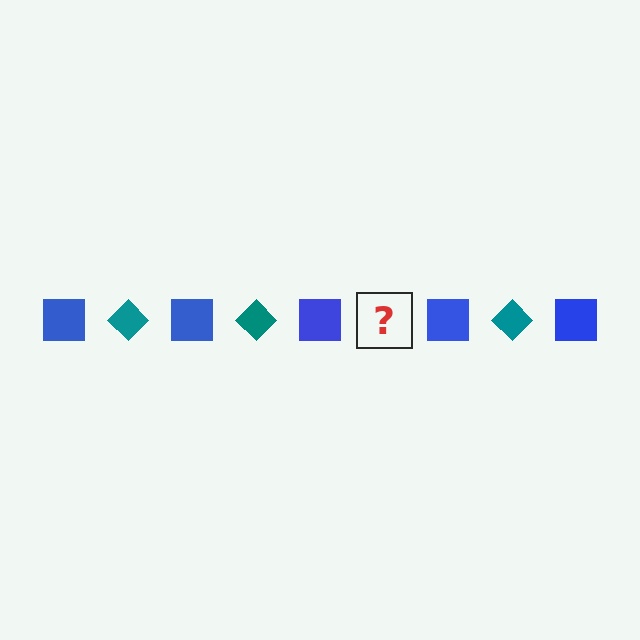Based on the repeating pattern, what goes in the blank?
The blank should be a teal diamond.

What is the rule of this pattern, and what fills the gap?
The rule is that the pattern alternates between blue square and teal diamond. The gap should be filled with a teal diamond.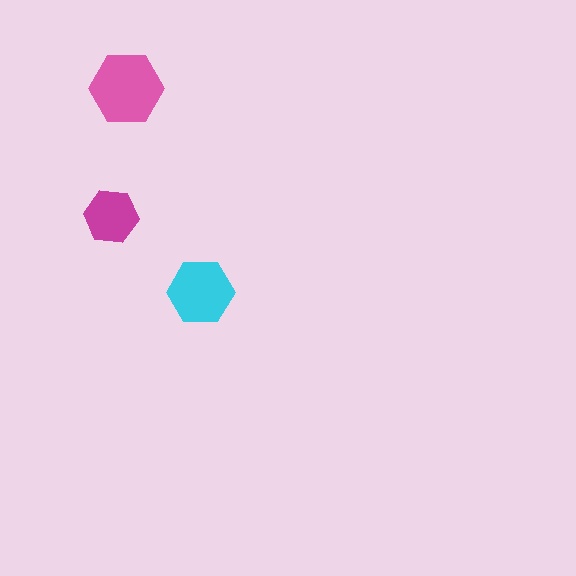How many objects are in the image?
There are 3 objects in the image.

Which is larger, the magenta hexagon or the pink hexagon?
The pink one.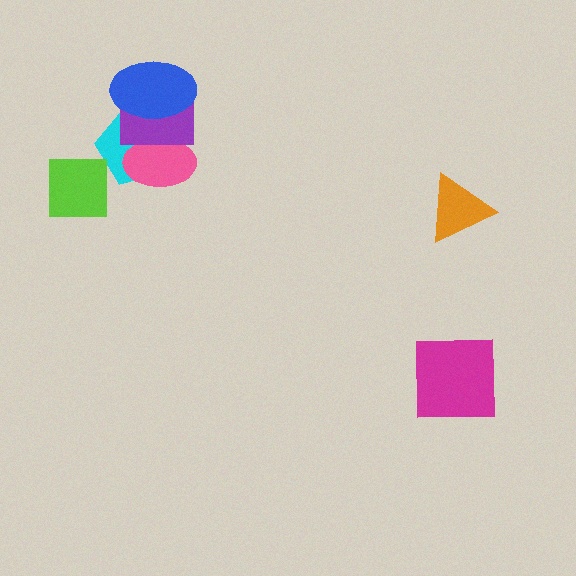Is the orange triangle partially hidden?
No, no other shape covers it.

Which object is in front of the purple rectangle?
The blue ellipse is in front of the purple rectangle.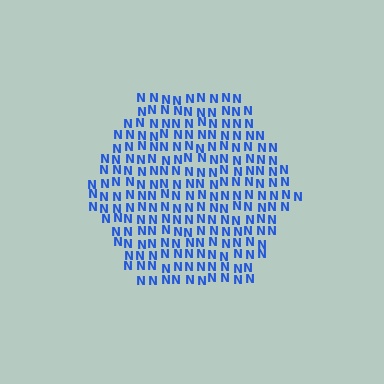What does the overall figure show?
The overall figure shows a hexagon.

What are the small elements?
The small elements are letter N's.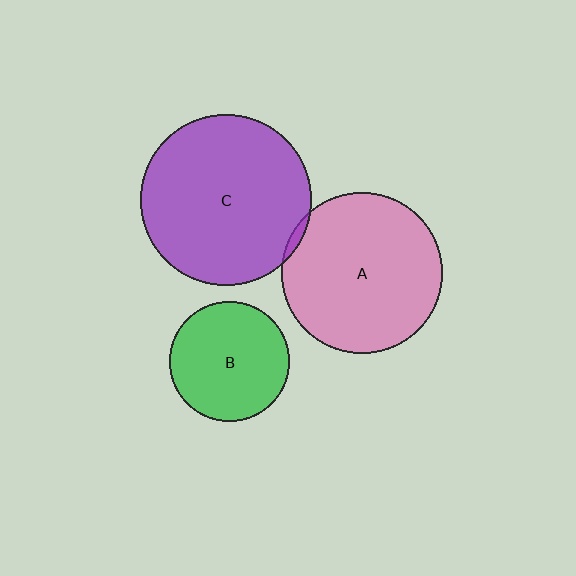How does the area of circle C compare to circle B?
Approximately 2.0 times.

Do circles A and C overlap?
Yes.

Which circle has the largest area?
Circle C (purple).